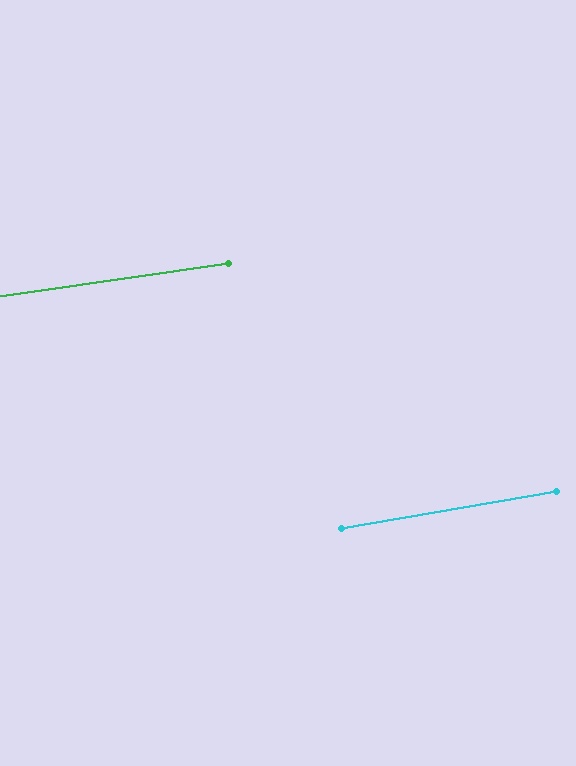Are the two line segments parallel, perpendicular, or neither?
Parallel — their directions differ by only 1.5°.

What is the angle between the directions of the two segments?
Approximately 2 degrees.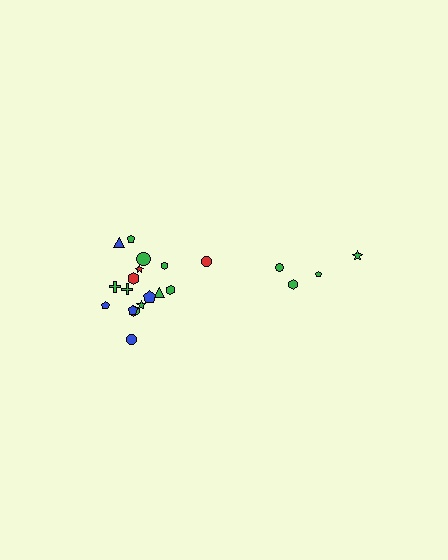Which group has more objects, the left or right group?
The left group.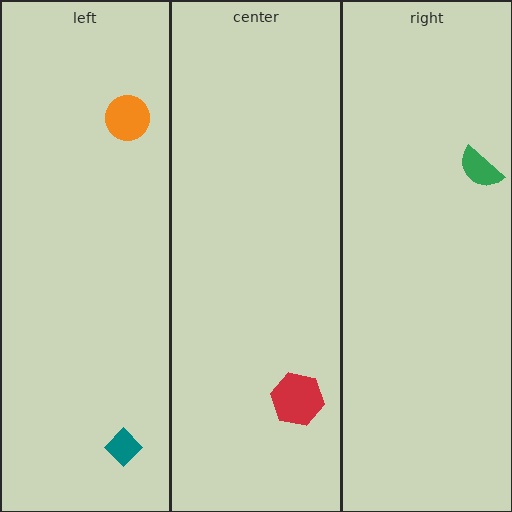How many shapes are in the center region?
1.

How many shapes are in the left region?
2.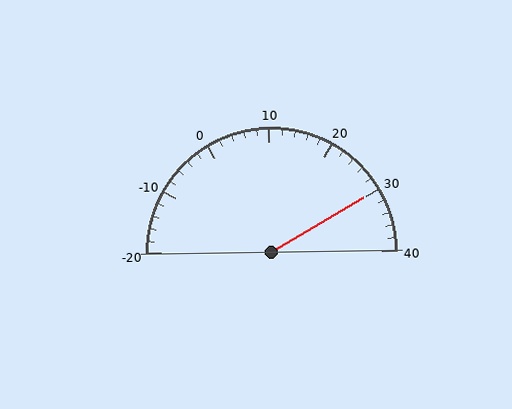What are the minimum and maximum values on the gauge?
The gauge ranges from -20 to 40.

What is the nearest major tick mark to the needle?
The nearest major tick mark is 30.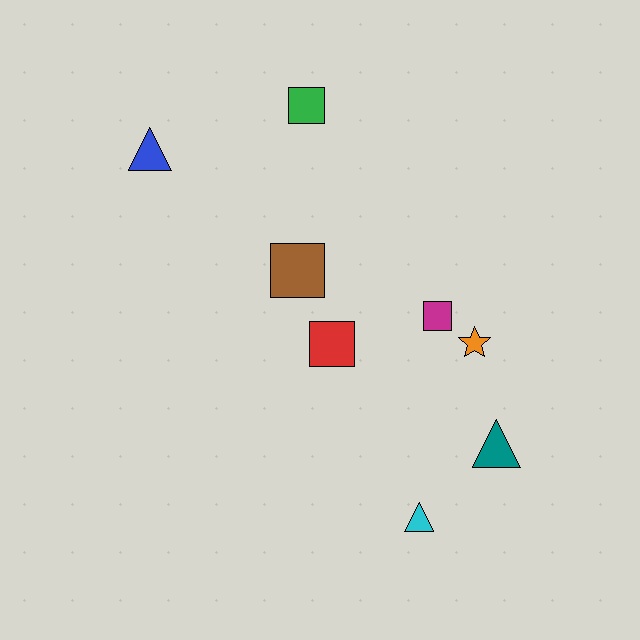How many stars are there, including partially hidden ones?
There is 1 star.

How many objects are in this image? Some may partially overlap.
There are 8 objects.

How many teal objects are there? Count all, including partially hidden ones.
There is 1 teal object.